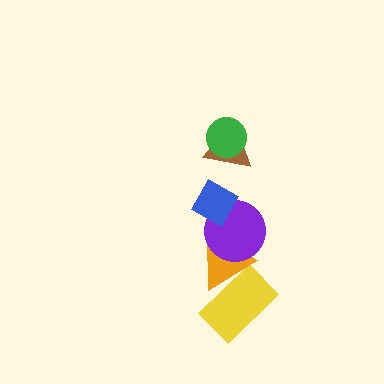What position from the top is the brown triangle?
The brown triangle is 2nd from the top.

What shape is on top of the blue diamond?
The brown triangle is on top of the blue diamond.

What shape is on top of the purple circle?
The blue diamond is on top of the purple circle.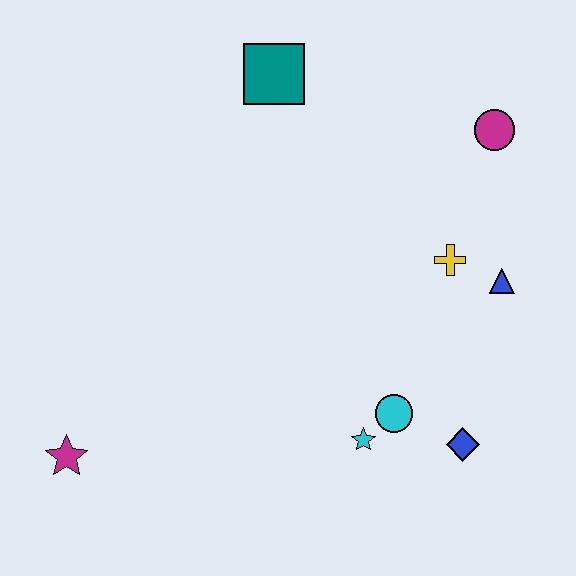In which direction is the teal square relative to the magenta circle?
The teal square is to the left of the magenta circle.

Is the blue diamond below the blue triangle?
Yes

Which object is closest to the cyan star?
The cyan circle is closest to the cyan star.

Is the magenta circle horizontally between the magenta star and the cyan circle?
No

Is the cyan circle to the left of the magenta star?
No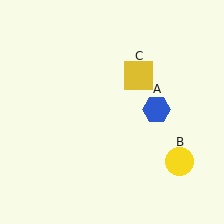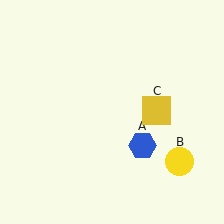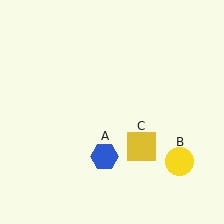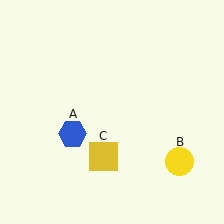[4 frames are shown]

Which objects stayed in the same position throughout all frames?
Yellow circle (object B) remained stationary.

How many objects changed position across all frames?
2 objects changed position: blue hexagon (object A), yellow square (object C).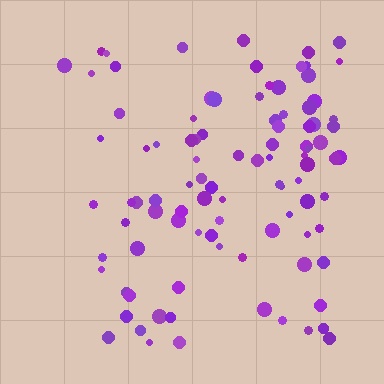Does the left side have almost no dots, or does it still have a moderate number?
Still a moderate number, just noticeably fewer than the right.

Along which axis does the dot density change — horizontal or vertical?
Horizontal.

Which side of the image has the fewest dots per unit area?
The left.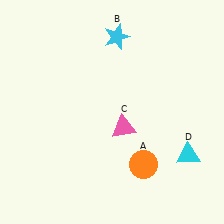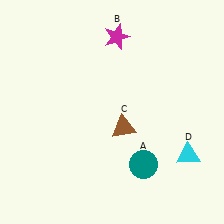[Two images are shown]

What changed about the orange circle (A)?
In Image 1, A is orange. In Image 2, it changed to teal.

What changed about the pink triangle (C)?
In Image 1, C is pink. In Image 2, it changed to brown.